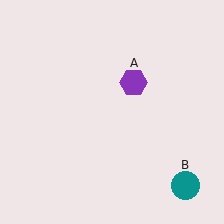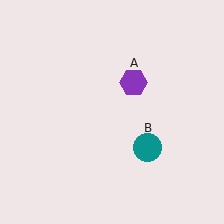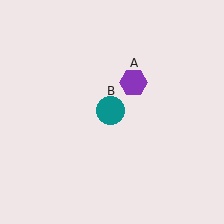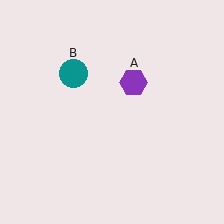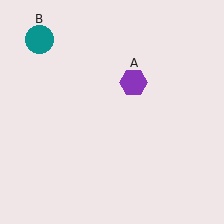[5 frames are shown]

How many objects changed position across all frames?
1 object changed position: teal circle (object B).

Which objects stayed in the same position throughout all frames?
Purple hexagon (object A) remained stationary.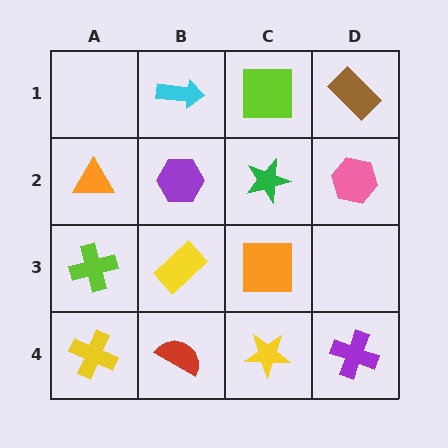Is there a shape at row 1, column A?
No, that cell is empty.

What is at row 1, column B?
A cyan arrow.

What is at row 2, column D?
A pink hexagon.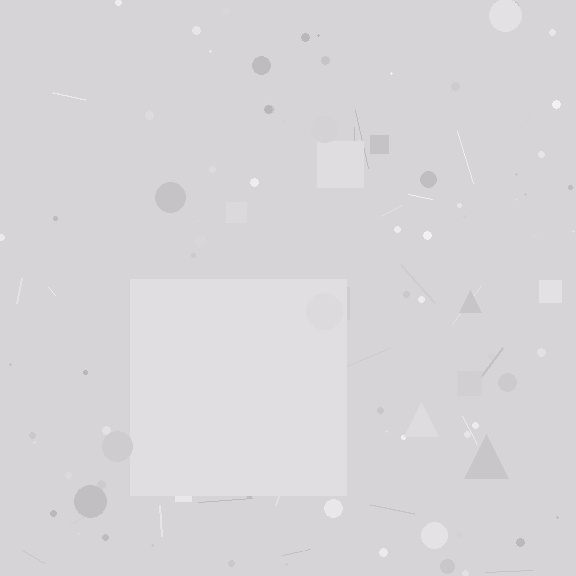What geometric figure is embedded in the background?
A square is embedded in the background.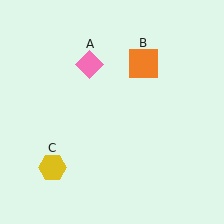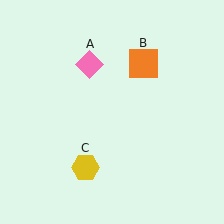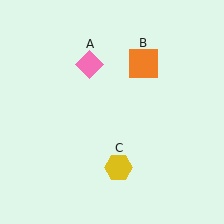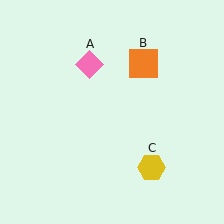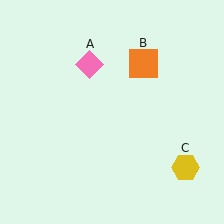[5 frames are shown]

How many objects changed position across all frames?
1 object changed position: yellow hexagon (object C).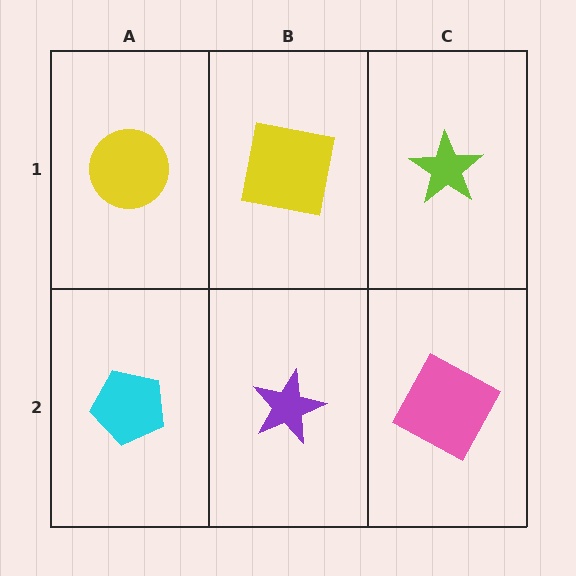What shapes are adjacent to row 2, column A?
A yellow circle (row 1, column A), a purple star (row 2, column B).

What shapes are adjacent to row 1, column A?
A cyan pentagon (row 2, column A), a yellow square (row 1, column B).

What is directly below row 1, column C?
A pink square.